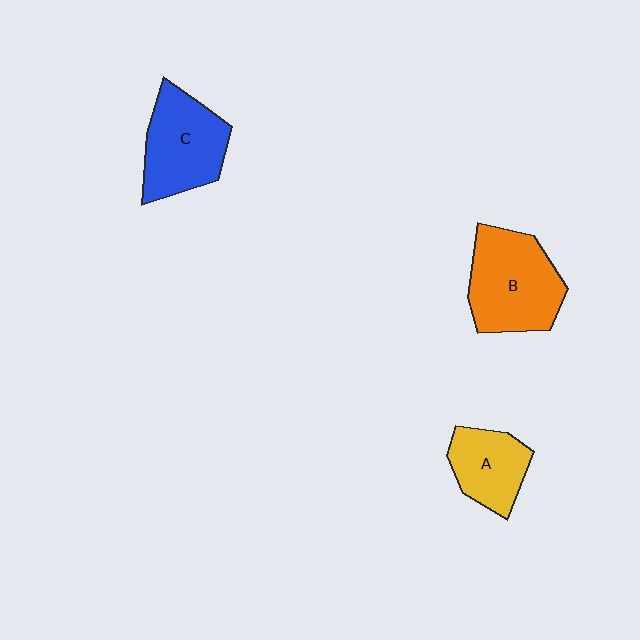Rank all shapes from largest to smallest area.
From largest to smallest: B (orange), C (blue), A (yellow).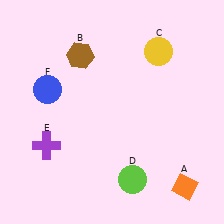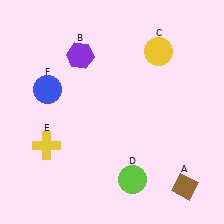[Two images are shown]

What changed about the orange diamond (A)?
In Image 1, A is orange. In Image 2, it changed to brown.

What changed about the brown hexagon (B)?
In Image 1, B is brown. In Image 2, it changed to purple.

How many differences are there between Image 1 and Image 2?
There are 3 differences between the two images.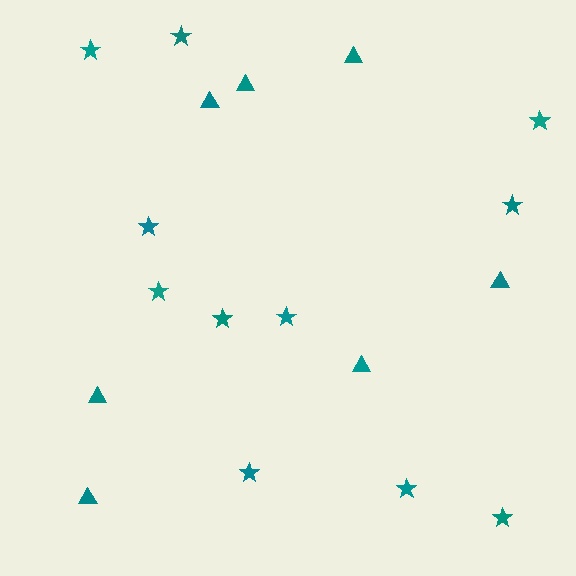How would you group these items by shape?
There are 2 groups: one group of stars (11) and one group of triangles (7).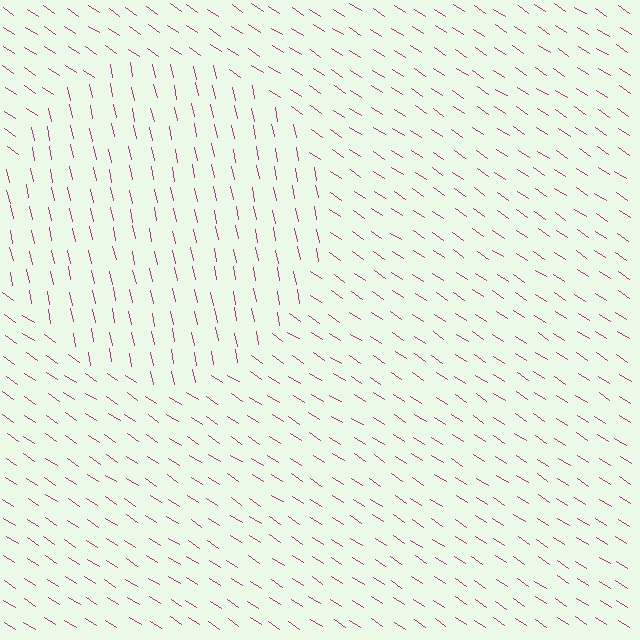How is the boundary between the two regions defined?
The boundary is defined purely by a change in line orientation (approximately 45 degrees difference). All lines are the same color and thickness.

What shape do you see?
I see a circle.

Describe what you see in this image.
The image is filled with small magenta line segments. A circle region in the image has lines oriented differently from the surrounding lines, creating a visible texture boundary.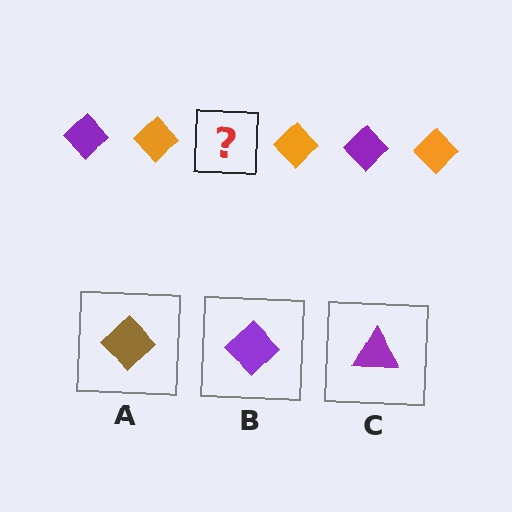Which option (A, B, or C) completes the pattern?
B.